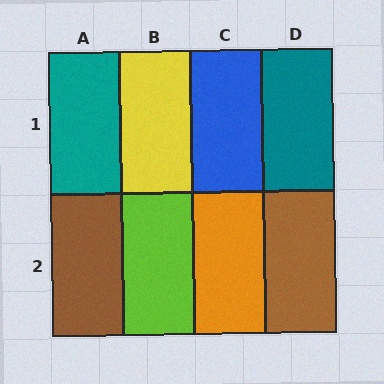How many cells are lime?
1 cell is lime.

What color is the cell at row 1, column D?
Teal.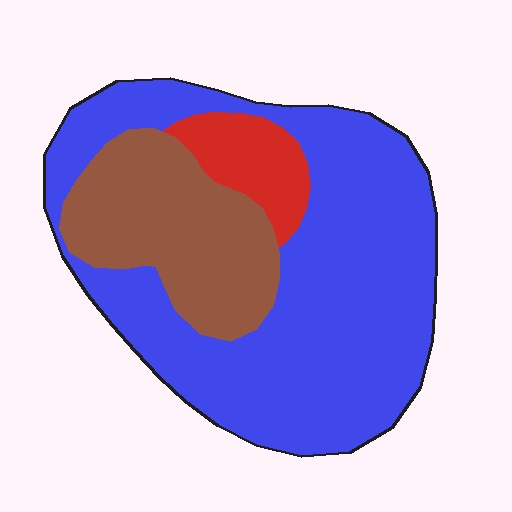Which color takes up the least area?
Red, at roughly 10%.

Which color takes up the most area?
Blue, at roughly 65%.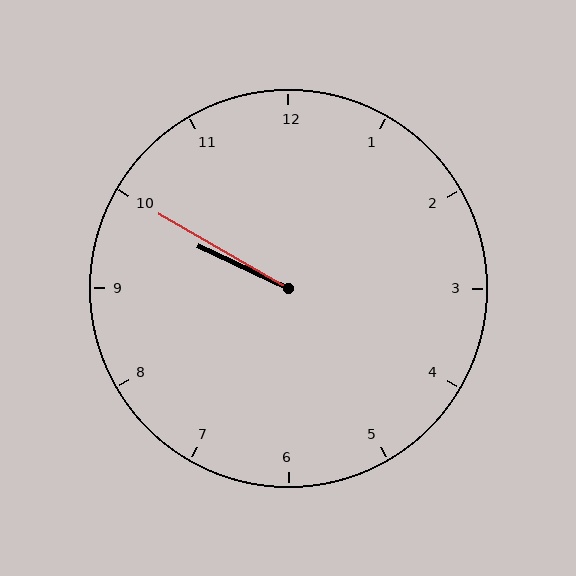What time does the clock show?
9:50.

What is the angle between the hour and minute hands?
Approximately 5 degrees.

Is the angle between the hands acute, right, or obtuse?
It is acute.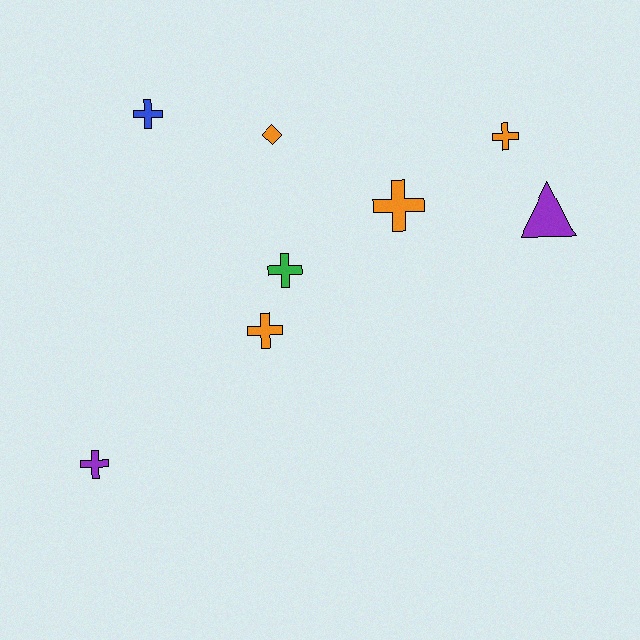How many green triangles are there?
There are no green triangles.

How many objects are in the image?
There are 8 objects.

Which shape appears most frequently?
Cross, with 6 objects.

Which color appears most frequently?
Orange, with 4 objects.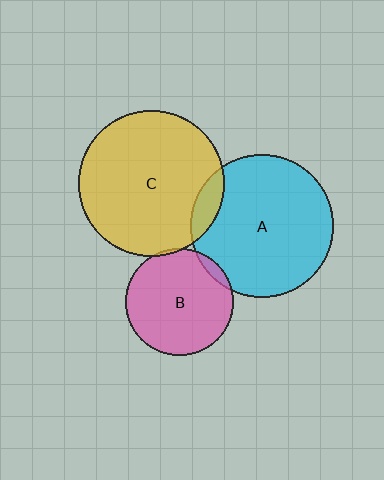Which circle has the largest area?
Circle C (yellow).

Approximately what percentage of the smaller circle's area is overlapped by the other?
Approximately 5%.